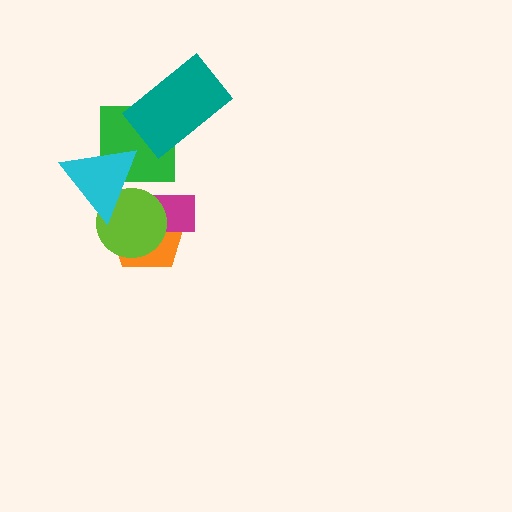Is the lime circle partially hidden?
Yes, it is partially covered by another shape.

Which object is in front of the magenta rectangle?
The lime circle is in front of the magenta rectangle.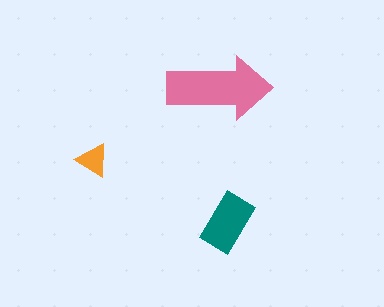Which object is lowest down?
The teal rectangle is bottommost.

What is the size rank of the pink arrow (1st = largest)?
1st.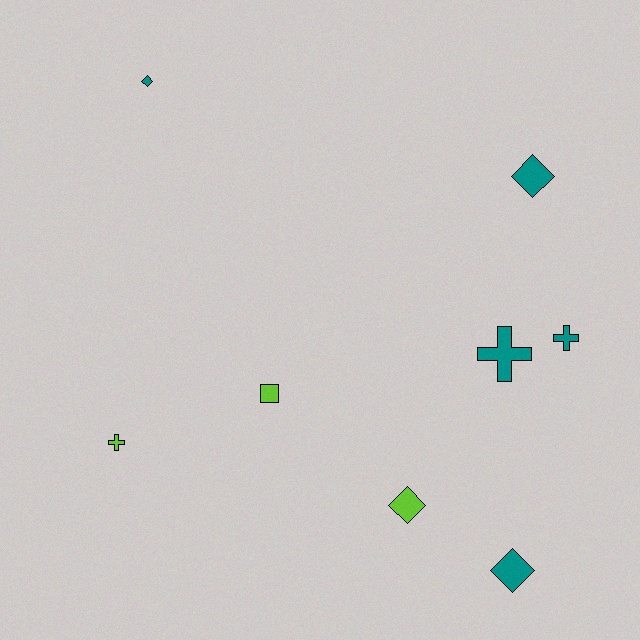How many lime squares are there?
There is 1 lime square.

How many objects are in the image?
There are 8 objects.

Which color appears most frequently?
Teal, with 5 objects.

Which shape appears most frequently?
Diamond, with 4 objects.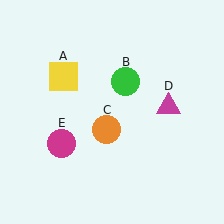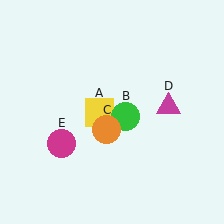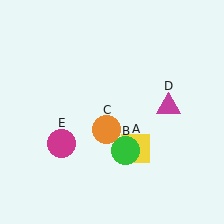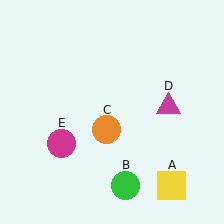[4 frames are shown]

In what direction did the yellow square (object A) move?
The yellow square (object A) moved down and to the right.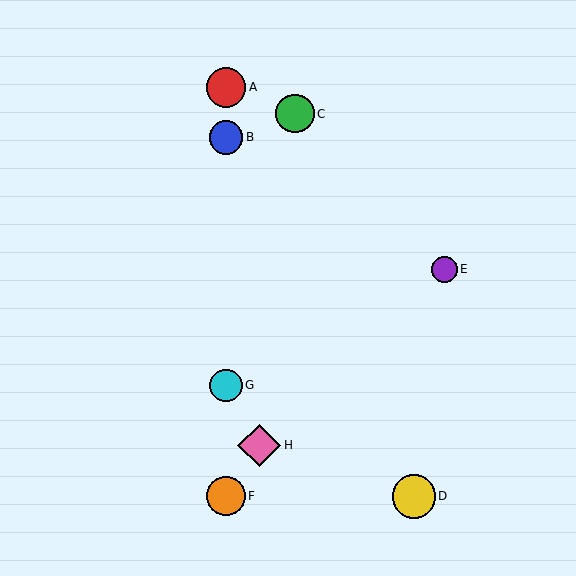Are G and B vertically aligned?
Yes, both are at x≈226.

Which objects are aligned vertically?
Objects A, B, F, G are aligned vertically.